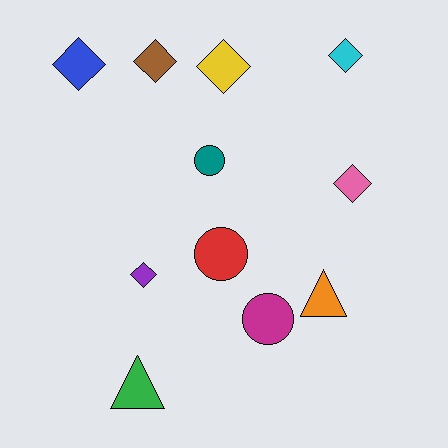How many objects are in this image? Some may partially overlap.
There are 11 objects.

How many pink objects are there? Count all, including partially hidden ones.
There is 1 pink object.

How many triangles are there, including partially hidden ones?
There are 2 triangles.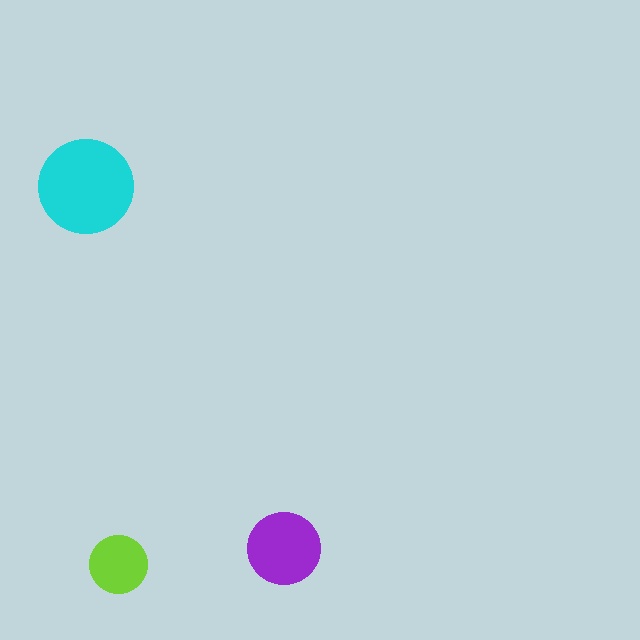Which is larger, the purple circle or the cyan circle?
The cyan one.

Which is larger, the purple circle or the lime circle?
The purple one.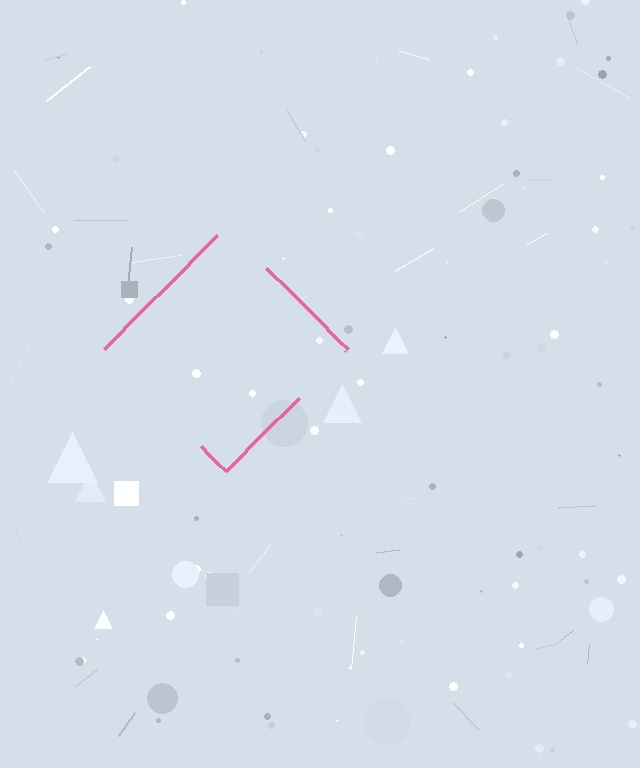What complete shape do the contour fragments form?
The contour fragments form a diamond.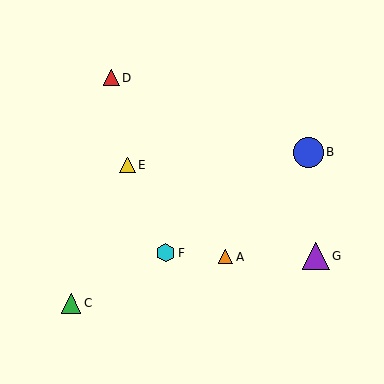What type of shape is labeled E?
Shape E is a yellow triangle.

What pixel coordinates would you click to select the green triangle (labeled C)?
Click at (71, 304) to select the green triangle C.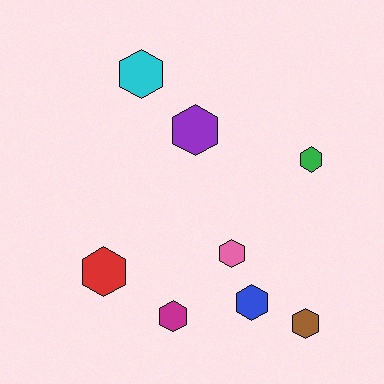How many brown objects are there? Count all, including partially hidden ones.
There is 1 brown object.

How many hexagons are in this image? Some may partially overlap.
There are 8 hexagons.